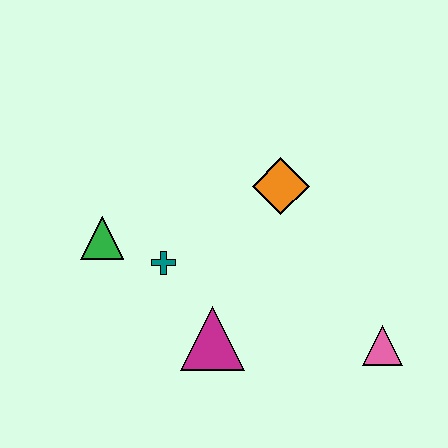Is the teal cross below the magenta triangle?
No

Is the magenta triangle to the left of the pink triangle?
Yes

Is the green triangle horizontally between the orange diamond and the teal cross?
No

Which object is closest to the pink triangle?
The magenta triangle is closest to the pink triangle.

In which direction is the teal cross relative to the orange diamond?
The teal cross is to the left of the orange diamond.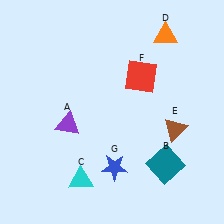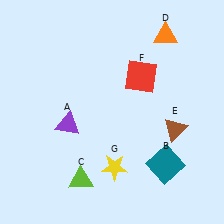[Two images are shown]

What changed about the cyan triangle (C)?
In Image 1, C is cyan. In Image 2, it changed to lime.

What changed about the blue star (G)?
In Image 1, G is blue. In Image 2, it changed to yellow.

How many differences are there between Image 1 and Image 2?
There are 2 differences between the two images.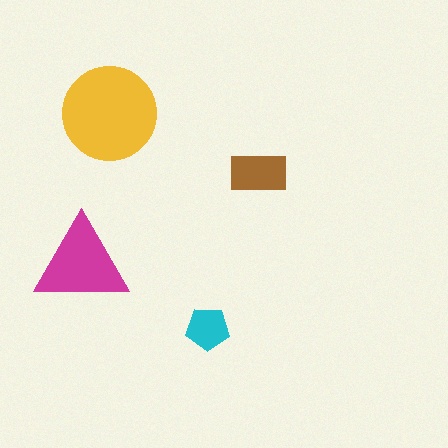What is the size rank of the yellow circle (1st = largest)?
1st.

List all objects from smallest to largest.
The cyan pentagon, the brown rectangle, the magenta triangle, the yellow circle.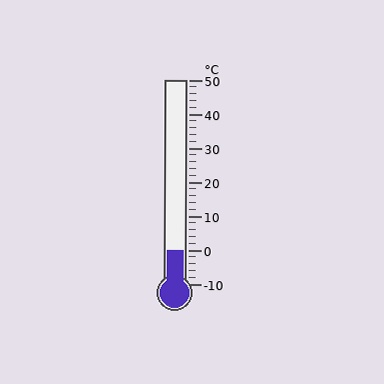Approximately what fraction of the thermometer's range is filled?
The thermometer is filled to approximately 15% of its range.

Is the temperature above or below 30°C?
The temperature is below 30°C.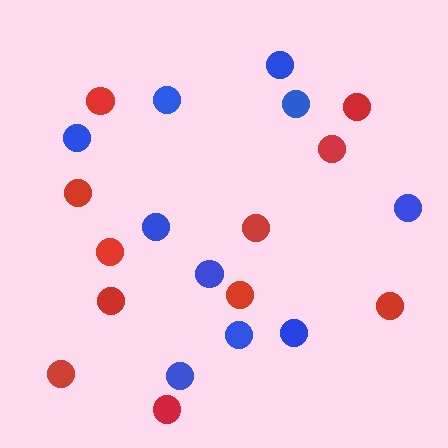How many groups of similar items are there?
There are 2 groups: one group of red circles (11) and one group of blue circles (10).